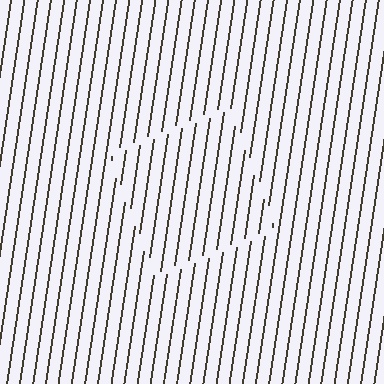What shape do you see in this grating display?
An illusory square. The interior of the shape contains the same grating, shifted by half a period — the contour is defined by the phase discontinuity where line-ends from the inner and outer gratings abut.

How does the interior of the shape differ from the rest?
The interior of the shape contains the same grating, shifted by half a period — the contour is defined by the phase discontinuity where line-ends from the inner and outer gratings abut.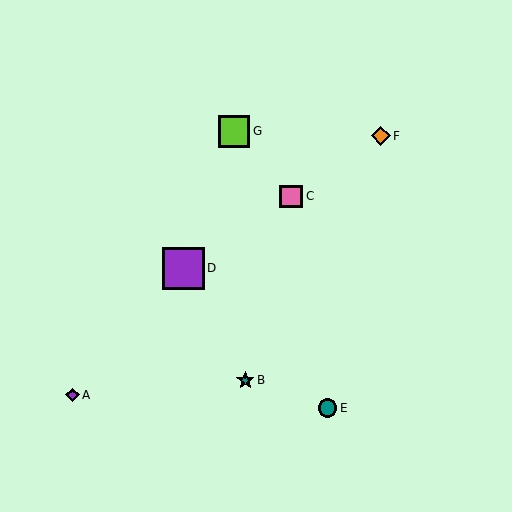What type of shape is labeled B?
Shape B is a teal star.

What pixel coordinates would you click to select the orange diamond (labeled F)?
Click at (381, 136) to select the orange diamond F.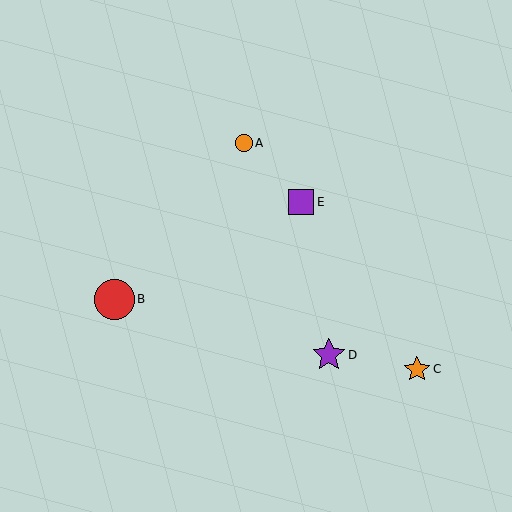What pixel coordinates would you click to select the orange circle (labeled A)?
Click at (244, 143) to select the orange circle A.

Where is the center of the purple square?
The center of the purple square is at (301, 202).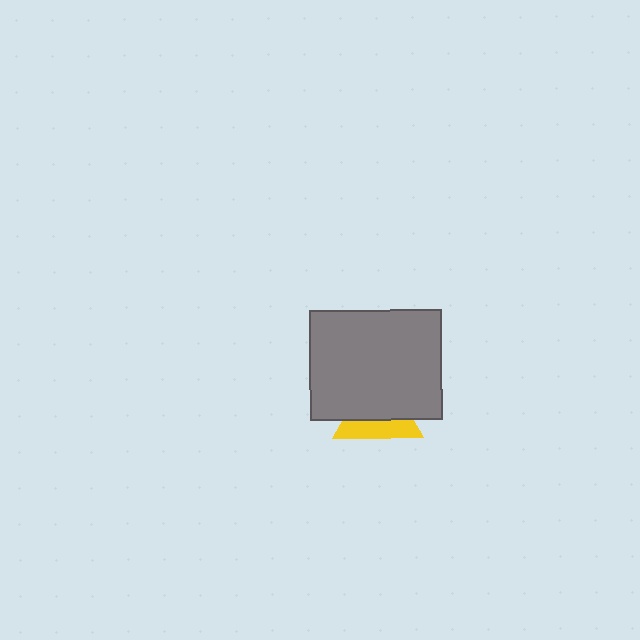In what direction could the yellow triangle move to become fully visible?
The yellow triangle could move down. That would shift it out from behind the gray rectangle entirely.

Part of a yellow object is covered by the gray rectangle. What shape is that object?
It is a triangle.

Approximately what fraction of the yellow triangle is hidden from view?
Roughly 60% of the yellow triangle is hidden behind the gray rectangle.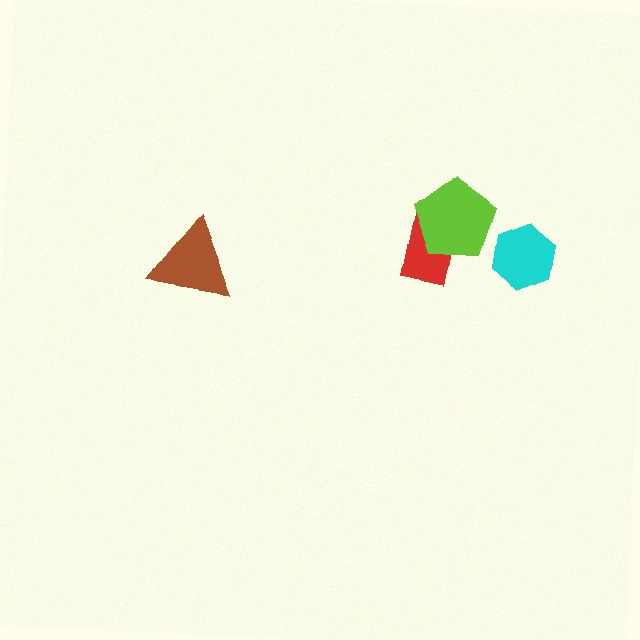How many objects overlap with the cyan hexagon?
0 objects overlap with the cyan hexagon.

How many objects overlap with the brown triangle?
0 objects overlap with the brown triangle.